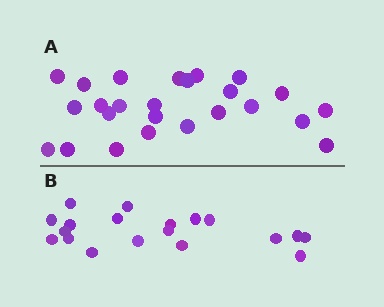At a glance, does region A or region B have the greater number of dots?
Region A (the top region) has more dots.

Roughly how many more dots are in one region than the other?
Region A has about 6 more dots than region B.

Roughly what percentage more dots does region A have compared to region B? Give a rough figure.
About 30% more.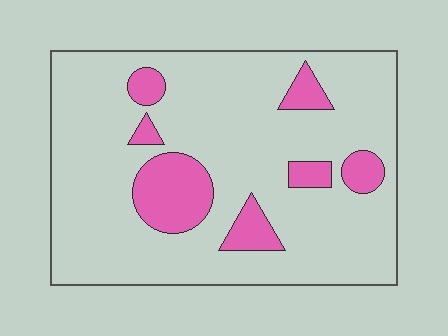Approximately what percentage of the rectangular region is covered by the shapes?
Approximately 15%.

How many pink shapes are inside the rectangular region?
7.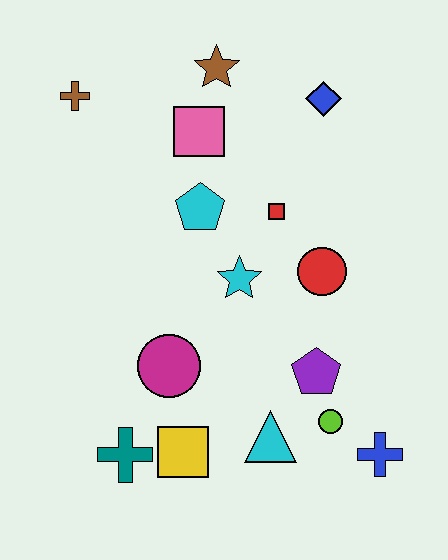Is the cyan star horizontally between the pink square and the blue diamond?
Yes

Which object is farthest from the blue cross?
The brown cross is farthest from the blue cross.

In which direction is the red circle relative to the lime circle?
The red circle is above the lime circle.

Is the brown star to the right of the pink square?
Yes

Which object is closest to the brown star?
The pink square is closest to the brown star.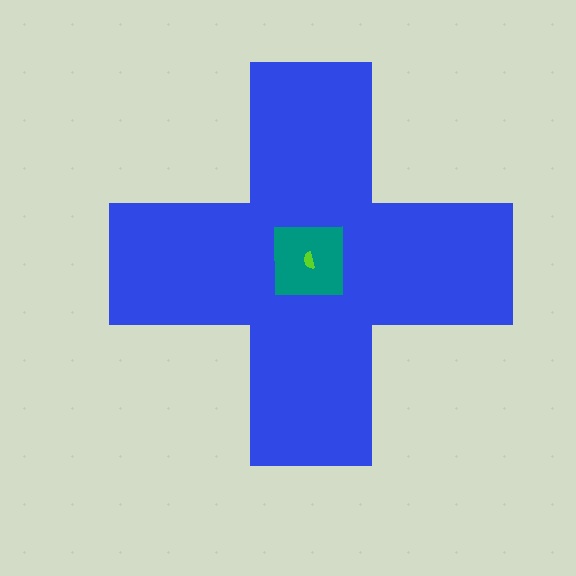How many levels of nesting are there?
3.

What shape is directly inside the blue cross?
The teal square.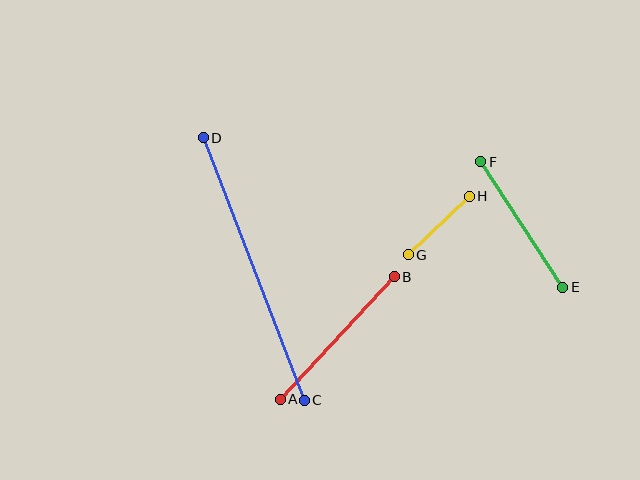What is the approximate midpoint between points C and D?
The midpoint is at approximately (254, 269) pixels.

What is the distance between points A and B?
The distance is approximately 167 pixels.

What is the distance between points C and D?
The distance is approximately 281 pixels.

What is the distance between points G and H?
The distance is approximately 85 pixels.